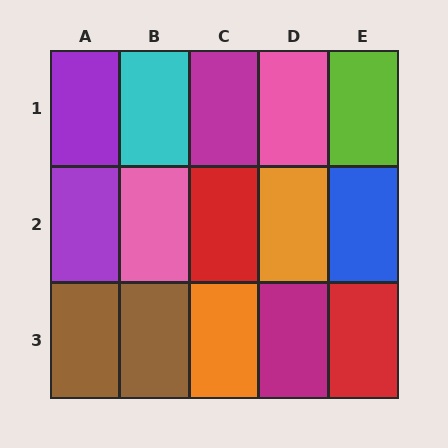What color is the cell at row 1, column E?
Lime.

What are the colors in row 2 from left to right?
Purple, pink, red, orange, blue.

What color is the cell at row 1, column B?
Cyan.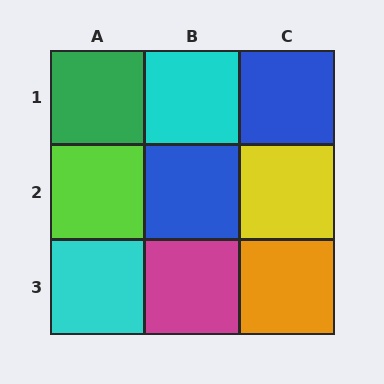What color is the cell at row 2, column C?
Yellow.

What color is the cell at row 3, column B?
Magenta.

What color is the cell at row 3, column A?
Cyan.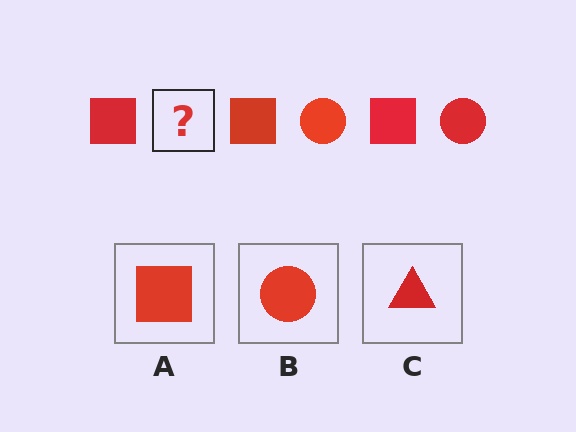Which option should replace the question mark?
Option B.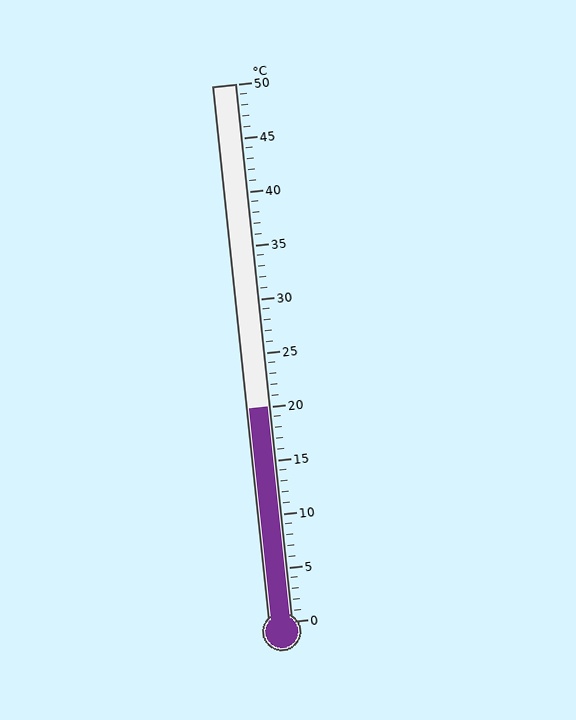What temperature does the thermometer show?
The thermometer shows approximately 20°C.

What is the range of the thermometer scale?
The thermometer scale ranges from 0°C to 50°C.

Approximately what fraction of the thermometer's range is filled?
The thermometer is filled to approximately 40% of its range.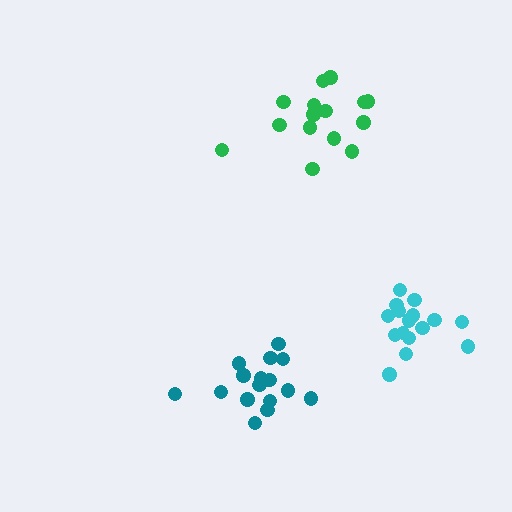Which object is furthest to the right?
The cyan cluster is rightmost.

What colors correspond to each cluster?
The clusters are colored: green, teal, cyan.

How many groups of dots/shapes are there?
There are 3 groups.